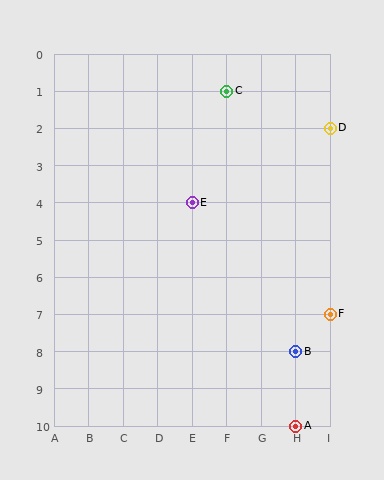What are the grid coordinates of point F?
Point F is at grid coordinates (I, 7).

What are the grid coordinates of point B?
Point B is at grid coordinates (H, 8).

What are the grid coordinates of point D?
Point D is at grid coordinates (I, 2).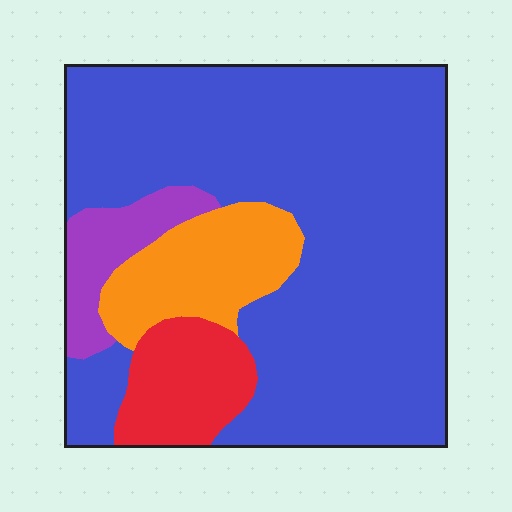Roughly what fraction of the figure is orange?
Orange takes up less than a quarter of the figure.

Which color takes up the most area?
Blue, at roughly 70%.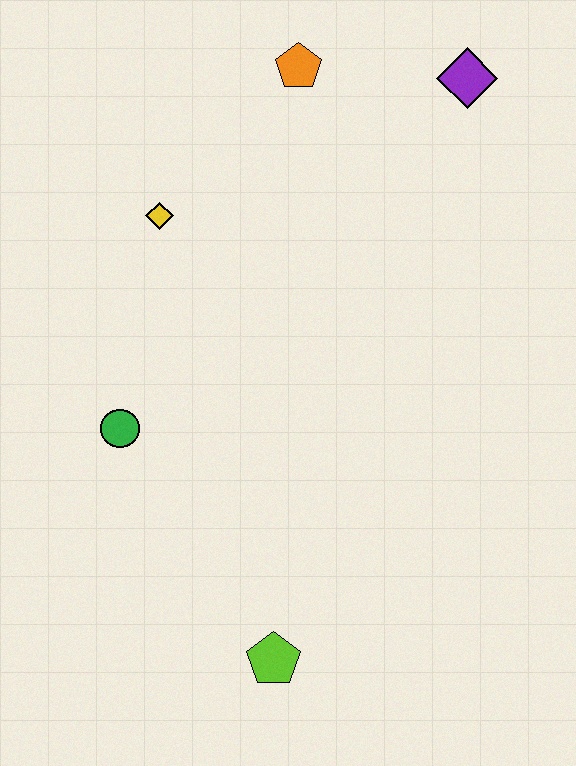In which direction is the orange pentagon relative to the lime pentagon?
The orange pentagon is above the lime pentagon.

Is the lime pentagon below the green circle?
Yes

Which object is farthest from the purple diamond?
The lime pentagon is farthest from the purple diamond.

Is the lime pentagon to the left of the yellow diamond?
No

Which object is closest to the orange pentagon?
The purple diamond is closest to the orange pentagon.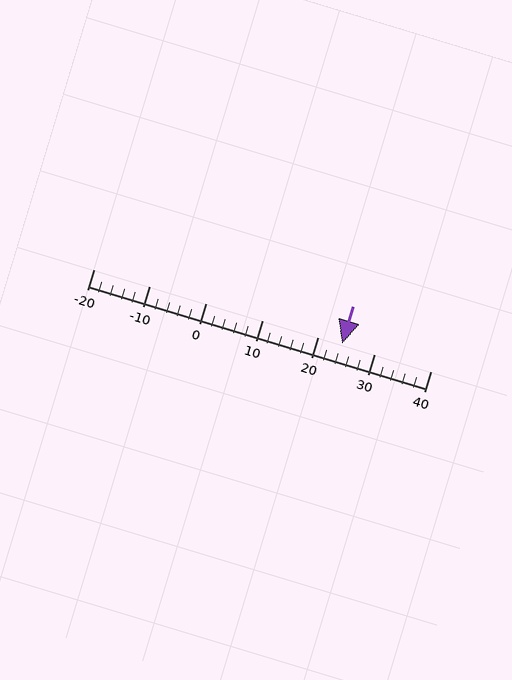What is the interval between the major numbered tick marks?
The major tick marks are spaced 10 units apart.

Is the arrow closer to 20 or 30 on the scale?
The arrow is closer to 20.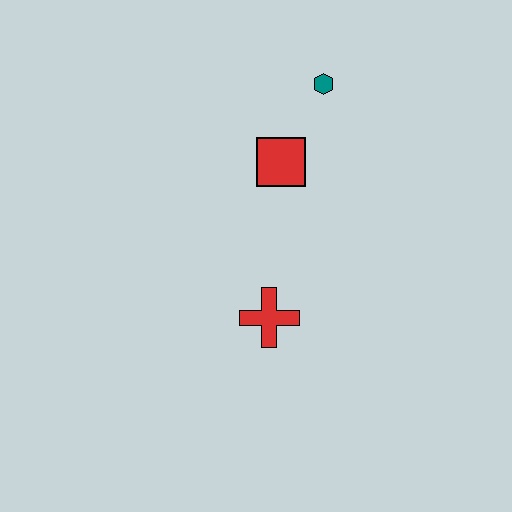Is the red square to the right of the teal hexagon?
No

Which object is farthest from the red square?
The red cross is farthest from the red square.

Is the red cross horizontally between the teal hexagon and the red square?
No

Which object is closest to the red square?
The teal hexagon is closest to the red square.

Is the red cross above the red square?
No